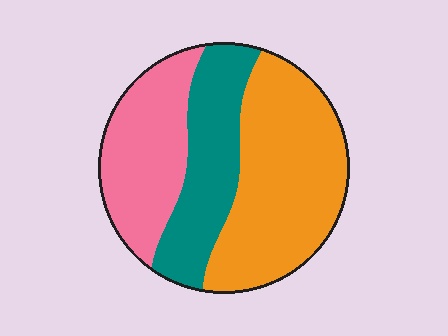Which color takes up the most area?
Orange, at roughly 45%.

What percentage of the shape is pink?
Pink takes up about one quarter (1/4) of the shape.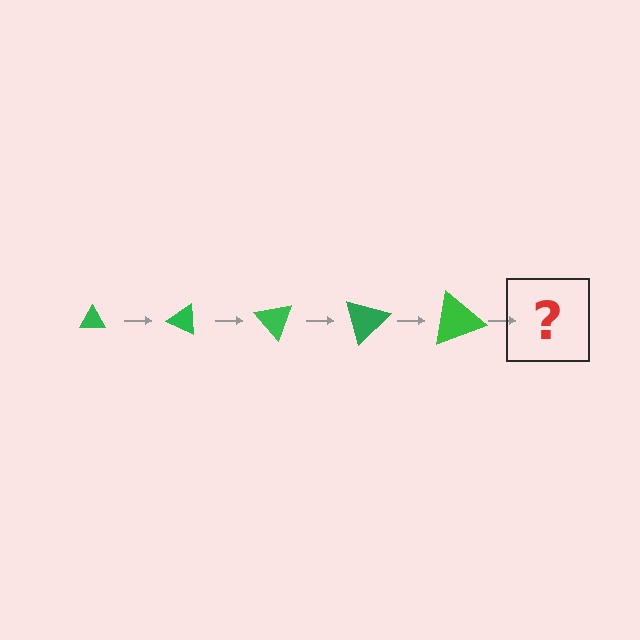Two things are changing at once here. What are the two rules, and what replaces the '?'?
The two rules are that the triangle grows larger each step and it rotates 25 degrees each step. The '?' should be a triangle, larger than the previous one and rotated 125 degrees from the start.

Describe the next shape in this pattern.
It should be a triangle, larger than the previous one and rotated 125 degrees from the start.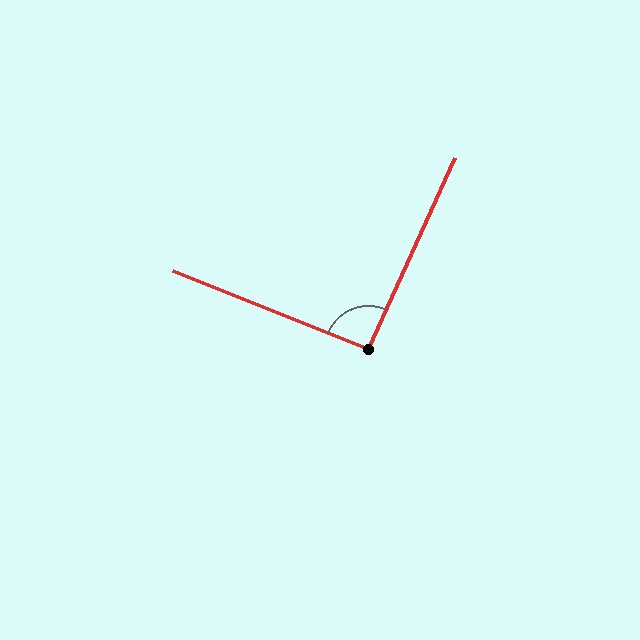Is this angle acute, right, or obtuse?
It is approximately a right angle.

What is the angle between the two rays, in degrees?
Approximately 93 degrees.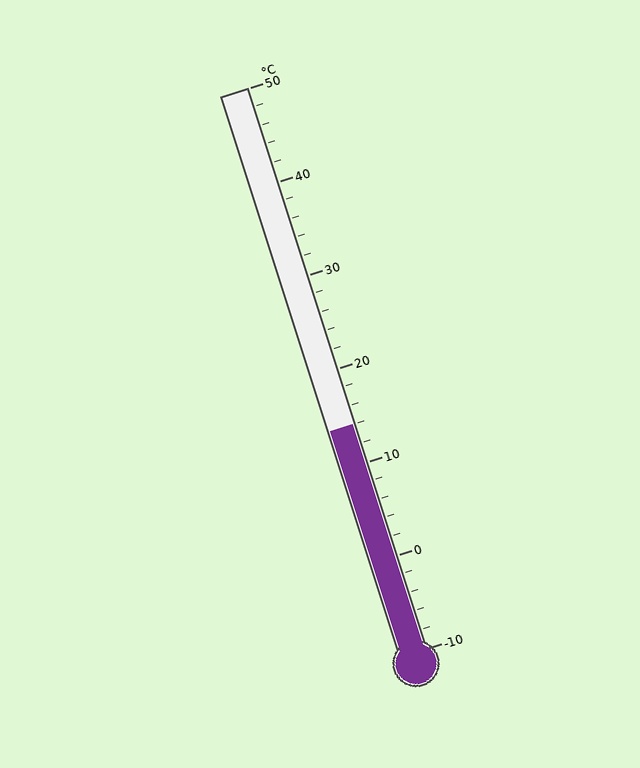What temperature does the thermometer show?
The thermometer shows approximately 14°C.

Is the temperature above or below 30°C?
The temperature is below 30°C.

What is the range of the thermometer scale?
The thermometer scale ranges from -10°C to 50°C.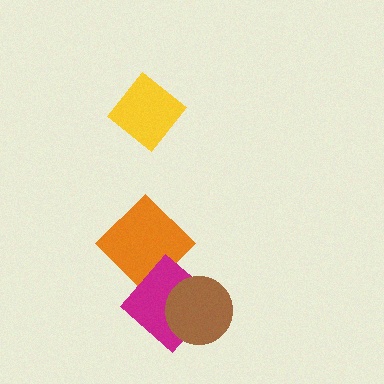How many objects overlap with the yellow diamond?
0 objects overlap with the yellow diamond.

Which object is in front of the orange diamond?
The magenta diamond is in front of the orange diamond.